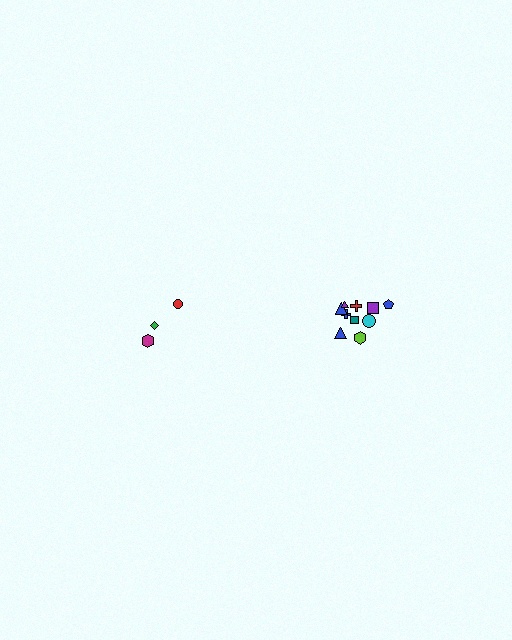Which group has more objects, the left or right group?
The right group.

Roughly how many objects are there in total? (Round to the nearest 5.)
Roughly 15 objects in total.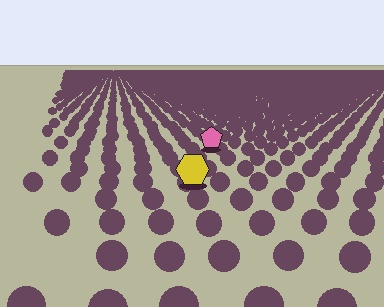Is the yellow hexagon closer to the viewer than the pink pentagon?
Yes. The yellow hexagon is closer — you can tell from the texture gradient: the ground texture is coarser near it.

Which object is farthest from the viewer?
The pink pentagon is farthest from the viewer. It appears smaller and the ground texture around it is denser.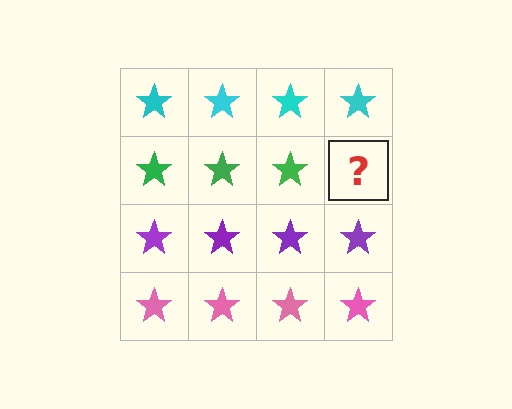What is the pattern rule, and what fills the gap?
The rule is that each row has a consistent color. The gap should be filled with a green star.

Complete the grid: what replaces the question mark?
The question mark should be replaced with a green star.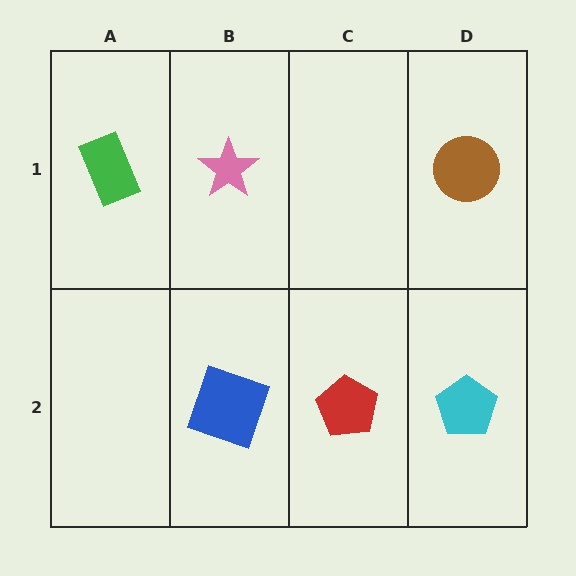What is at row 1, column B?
A pink star.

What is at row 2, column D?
A cyan pentagon.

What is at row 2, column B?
A blue square.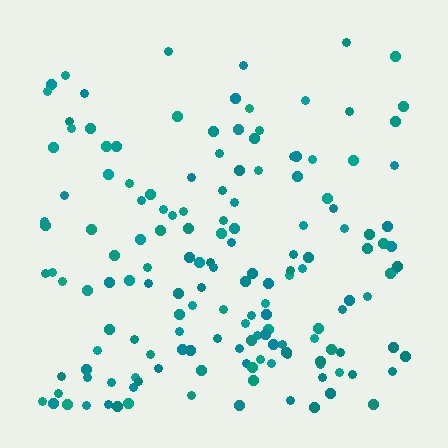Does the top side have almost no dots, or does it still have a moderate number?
Still a moderate number, just noticeably fewer than the bottom.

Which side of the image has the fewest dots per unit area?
The top.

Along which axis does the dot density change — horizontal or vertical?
Vertical.